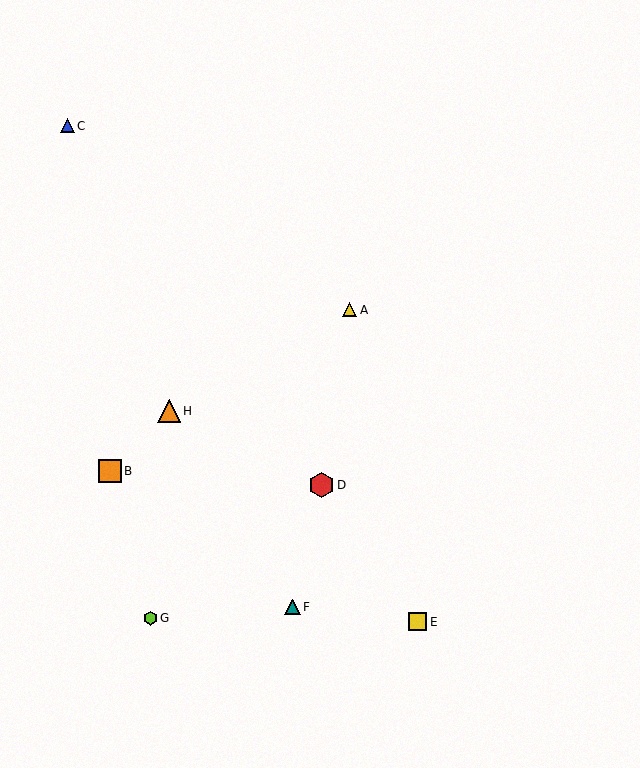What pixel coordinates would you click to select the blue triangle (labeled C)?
Click at (67, 126) to select the blue triangle C.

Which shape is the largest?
The red hexagon (labeled D) is the largest.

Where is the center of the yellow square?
The center of the yellow square is at (418, 622).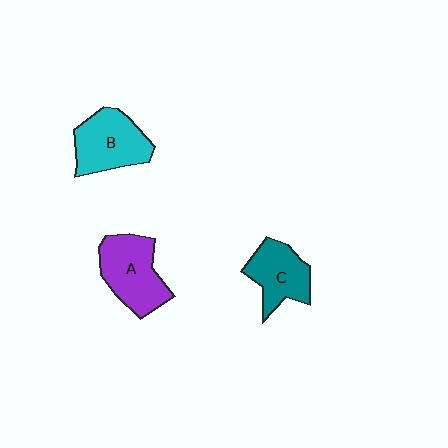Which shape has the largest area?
Shape A (purple).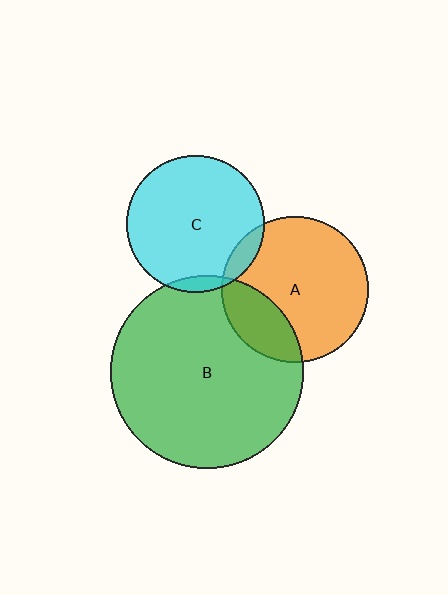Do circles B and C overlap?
Yes.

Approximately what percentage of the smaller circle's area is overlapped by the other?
Approximately 5%.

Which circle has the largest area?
Circle B (green).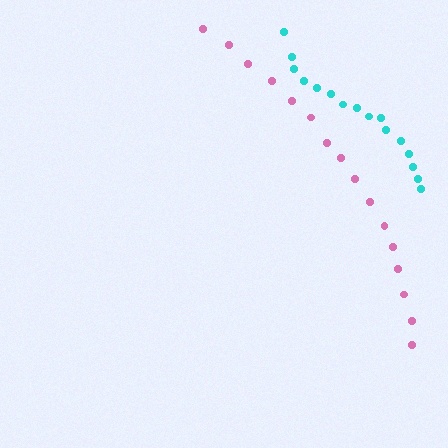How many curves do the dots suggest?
There are 2 distinct paths.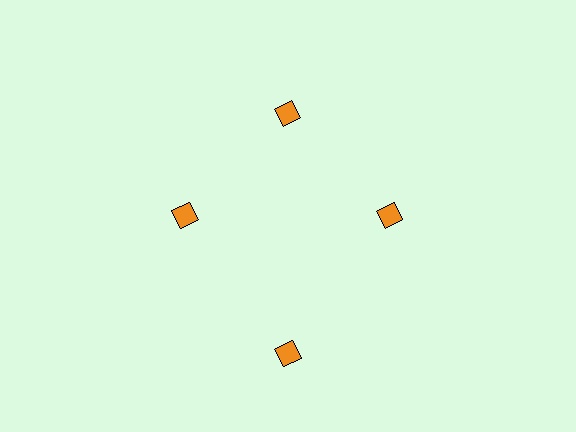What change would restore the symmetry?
The symmetry would be restored by moving it inward, back onto the ring so that all 4 diamonds sit at equal angles and equal distance from the center.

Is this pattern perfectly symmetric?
No. The 4 orange diamonds are arranged in a ring, but one element near the 6 o'clock position is pushed outward from the center, breaking the 4-fold rotational symmetry.